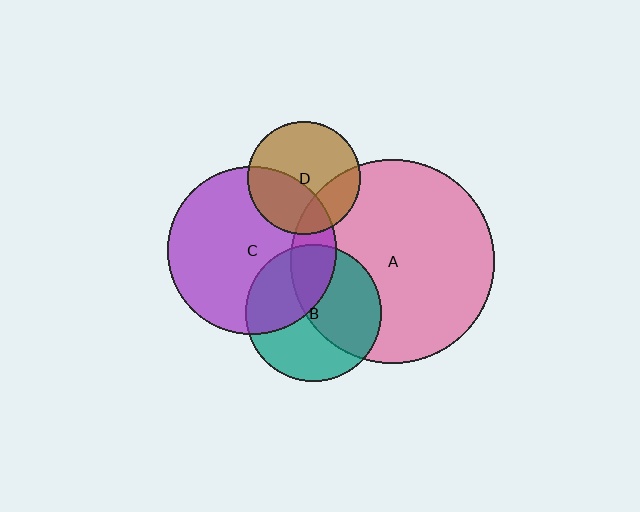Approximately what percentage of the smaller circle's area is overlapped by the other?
Approximately 25%.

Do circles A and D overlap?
Yes.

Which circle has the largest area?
Circle A (pink).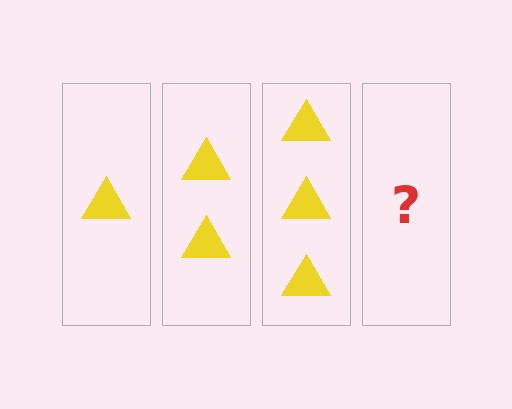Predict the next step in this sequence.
The next step is 4 triangles.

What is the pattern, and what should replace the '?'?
The pattern is that each step adds one more triangle. The '?' should be 4 triangles.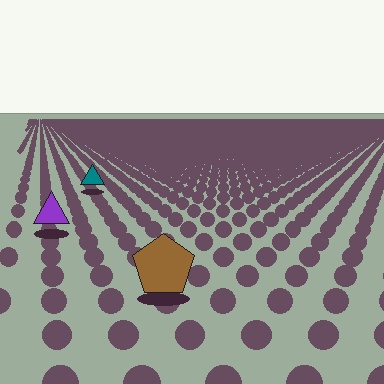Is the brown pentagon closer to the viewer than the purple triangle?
Yes. The brown pentagon is closer — you can tell from the texture gradient: the ground texture is coarser near it.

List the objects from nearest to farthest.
From nearest to farthest: the brown pentagon, the purple triangle, the teal triangle.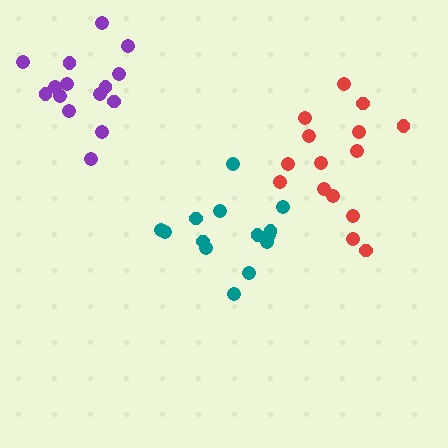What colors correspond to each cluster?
The clusters are colored: purple, teal, red.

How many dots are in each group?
Group 1: 15 dots, Group 2: 14 dots, Group 3: 15 dots (44 total).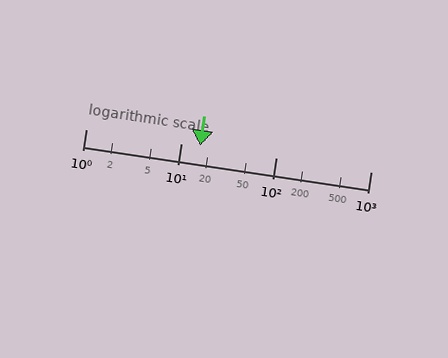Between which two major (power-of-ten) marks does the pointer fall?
The pointer is between 10 and 100.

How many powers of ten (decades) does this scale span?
The scale spans 3 decades, from 1 to 1000.